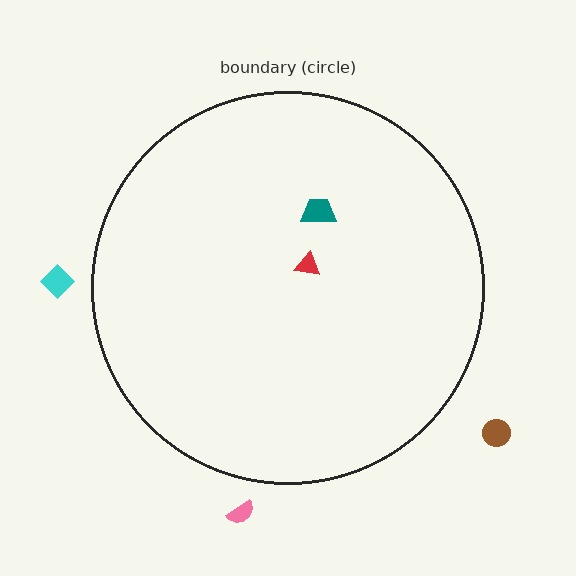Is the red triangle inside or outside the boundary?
Inside.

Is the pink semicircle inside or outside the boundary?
Outside.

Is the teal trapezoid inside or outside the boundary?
Inside.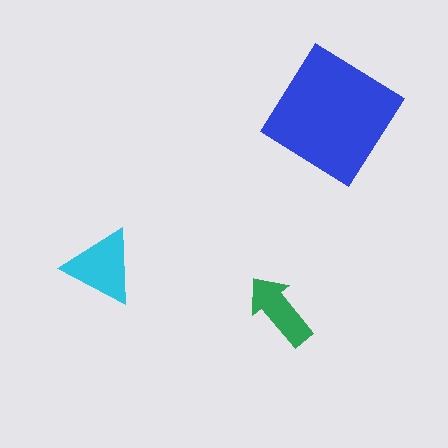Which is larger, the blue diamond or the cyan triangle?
The blue diamond.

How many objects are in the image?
There are 3 objects in the image.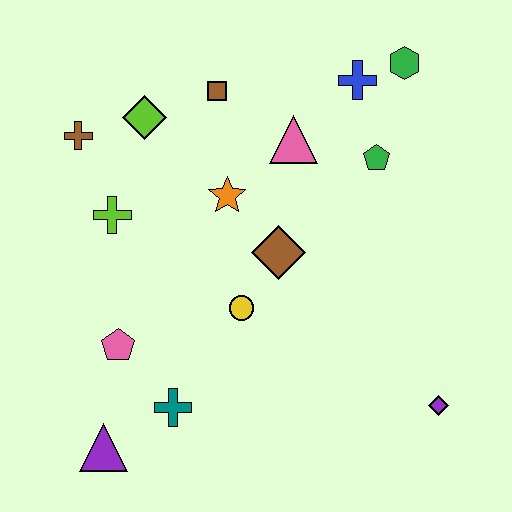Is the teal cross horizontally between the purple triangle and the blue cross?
Yes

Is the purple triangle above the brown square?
No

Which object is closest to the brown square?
The lime diamond is closest to the brown square.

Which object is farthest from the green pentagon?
The purple triangle is farthest from the green pentagon.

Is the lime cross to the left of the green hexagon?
Yes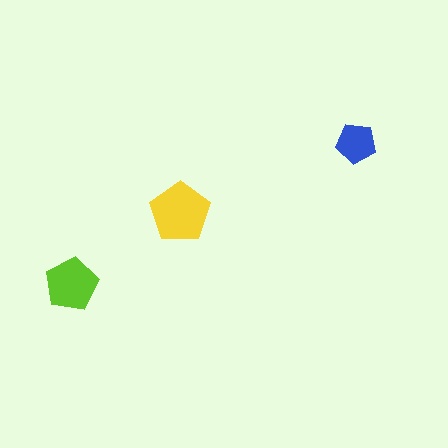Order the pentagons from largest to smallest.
the yellow one, the lime one, the blue one.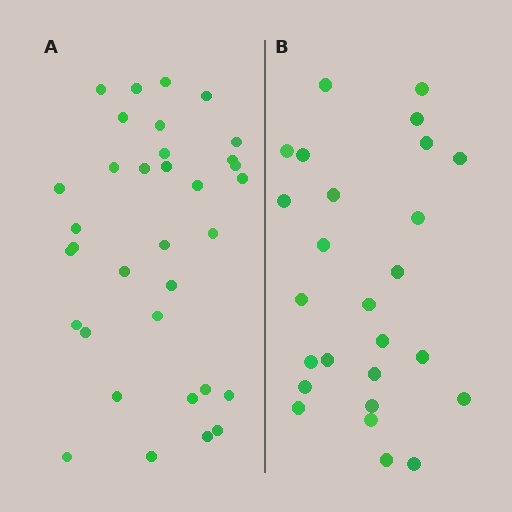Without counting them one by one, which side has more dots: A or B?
Region A (the left region) has more dots.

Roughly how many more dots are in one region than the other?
Region A has roughly 8 or so more dots than region B.